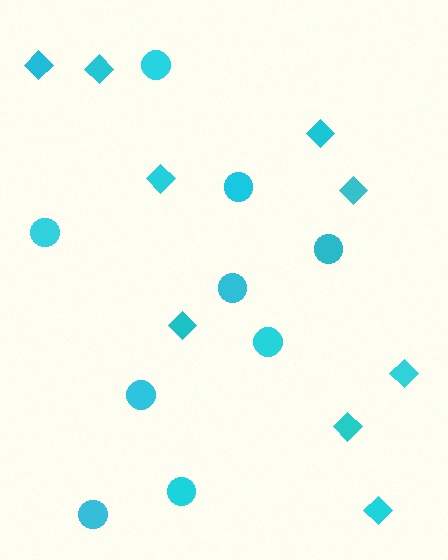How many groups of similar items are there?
There are 2 groups: one group of diamonds (9) and one group of circles (9).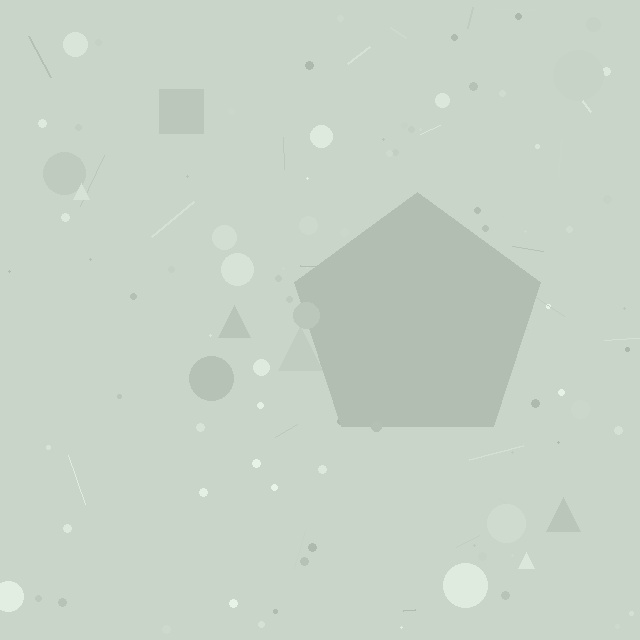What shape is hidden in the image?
A pentagon is hidden in the image.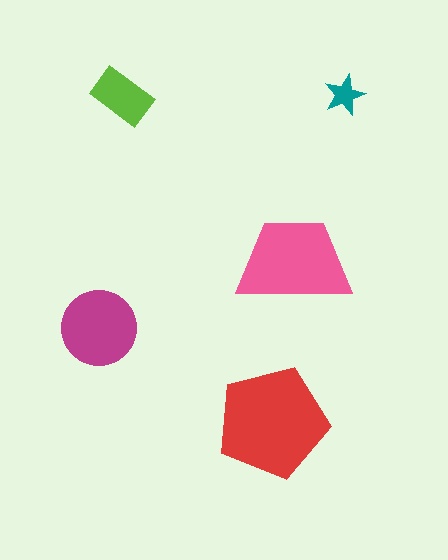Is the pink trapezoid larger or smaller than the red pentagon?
Smaller.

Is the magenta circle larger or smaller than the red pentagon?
Smaller.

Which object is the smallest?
The teal star.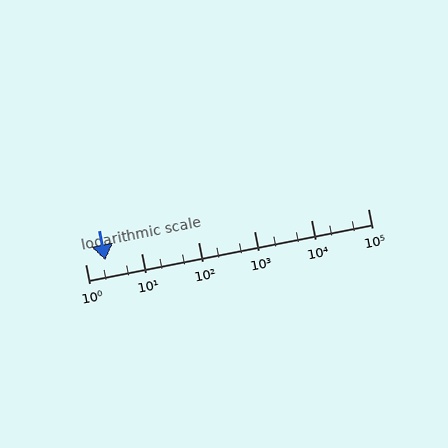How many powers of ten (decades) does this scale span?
The scale spans 5 decades, from 1 to 100000.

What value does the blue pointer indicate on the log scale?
The pointer indicates approximately 2.3.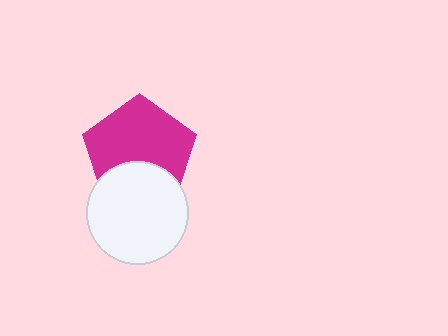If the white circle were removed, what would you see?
You would see the complete magenta pentagon.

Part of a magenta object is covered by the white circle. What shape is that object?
It is a pentagon.